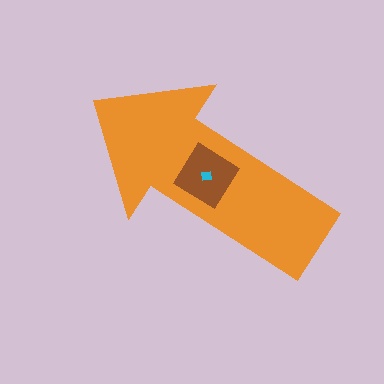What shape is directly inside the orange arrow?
The brown diamond.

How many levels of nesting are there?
3.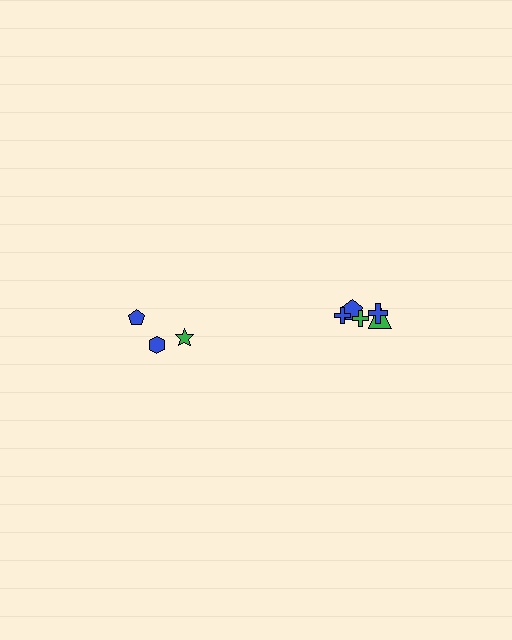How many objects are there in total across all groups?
There are 8 objects.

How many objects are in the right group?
There are 5 objects.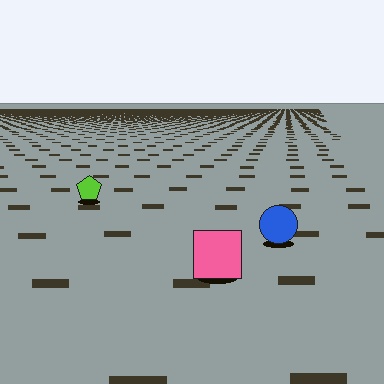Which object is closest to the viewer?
The pink square is closest. The texture marks near it are larger and more spread out.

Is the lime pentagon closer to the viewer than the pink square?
No. The pink square is closer — you can tell from the texture gradient: the ground texture is coarser near it.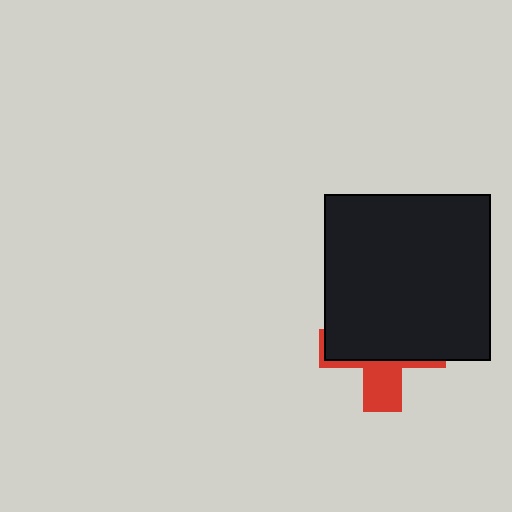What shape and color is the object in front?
The object in front is a black square.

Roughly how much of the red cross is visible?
A small part of it is visible (roughly 31%).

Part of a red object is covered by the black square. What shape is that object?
It is a cross.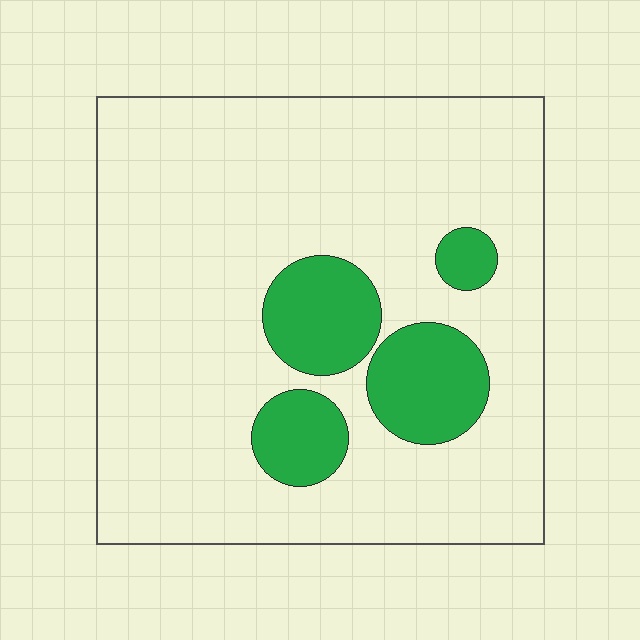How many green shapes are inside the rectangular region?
4.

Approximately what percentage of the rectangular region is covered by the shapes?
Approximately 15%.